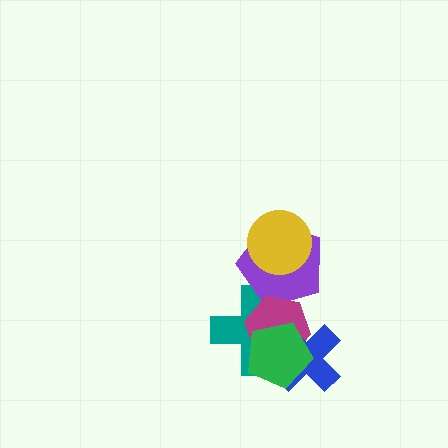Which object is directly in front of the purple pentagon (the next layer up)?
The magenta hexagon is directly in front of the purple pentagon.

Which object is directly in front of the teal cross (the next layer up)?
The purple pentagon is directly in front of the teal cross.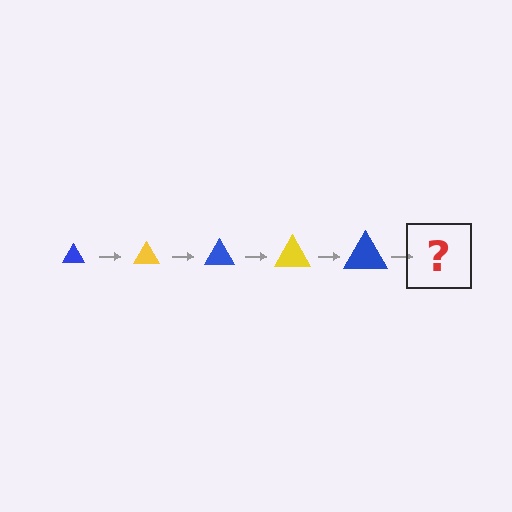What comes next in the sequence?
The next element should be a yellow triangle, larger than the previous one.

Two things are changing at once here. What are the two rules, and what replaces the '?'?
The two rules are that the triangle grows larger each step and the color cycles through blue and yellow. The '?' should be a yellow triangle, larger than the previous one.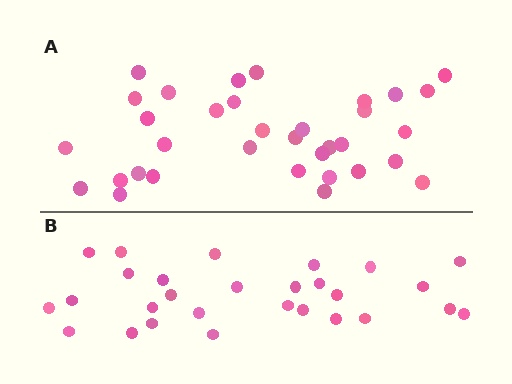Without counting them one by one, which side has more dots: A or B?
Region A (the top region) has more dots.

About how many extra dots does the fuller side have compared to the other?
Region A has about 6 more dots than region B.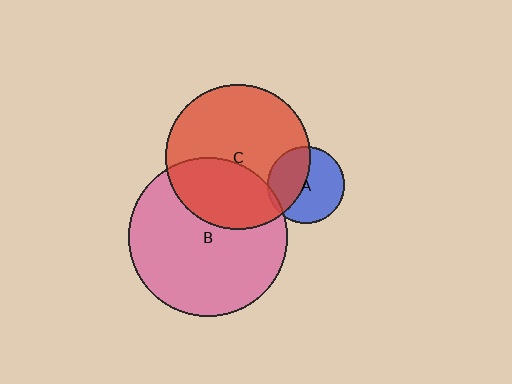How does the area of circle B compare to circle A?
Approximately 4.3 times.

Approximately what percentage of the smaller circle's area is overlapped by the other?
Approximately 5%.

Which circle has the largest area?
Circle B (pink).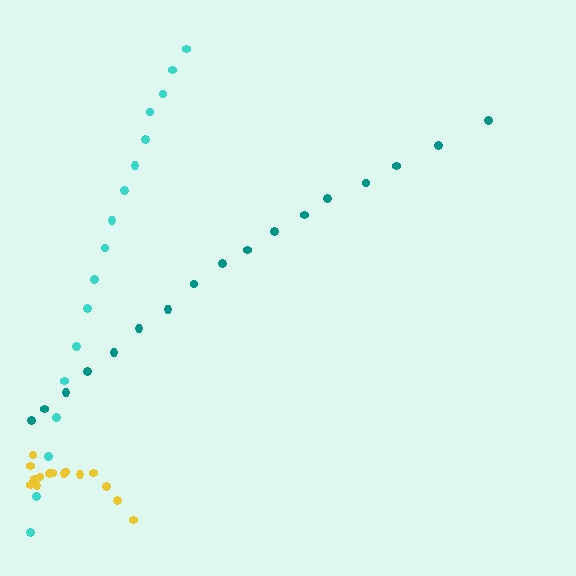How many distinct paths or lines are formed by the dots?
There are 3 distinct paths.